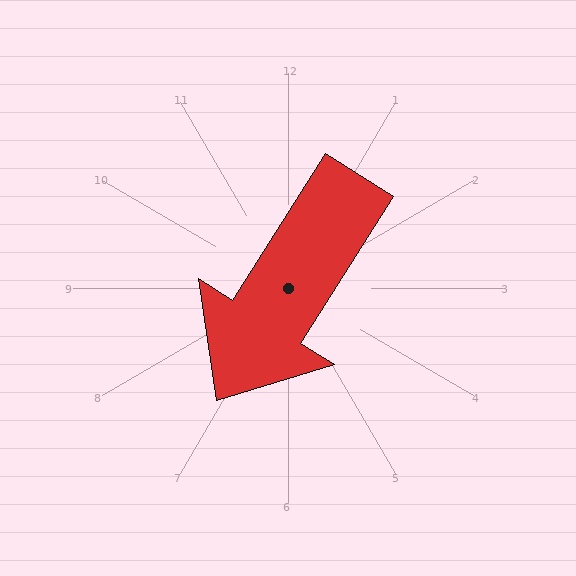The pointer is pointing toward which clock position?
Roughly 7 o'clock.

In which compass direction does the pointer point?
Southwest.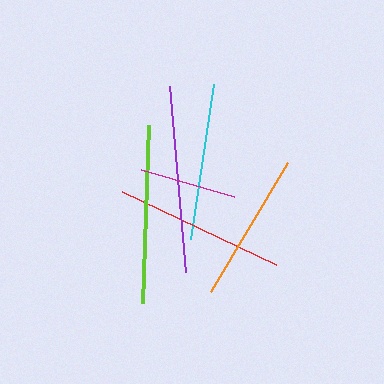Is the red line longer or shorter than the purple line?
The purple line is longer than the red line.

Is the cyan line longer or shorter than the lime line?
The lime line is longer than the cyan line.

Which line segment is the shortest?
The magenta line is the shortest at approximately 97 pixels.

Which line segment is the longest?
The purple line is the longest at approximately 186 pixels.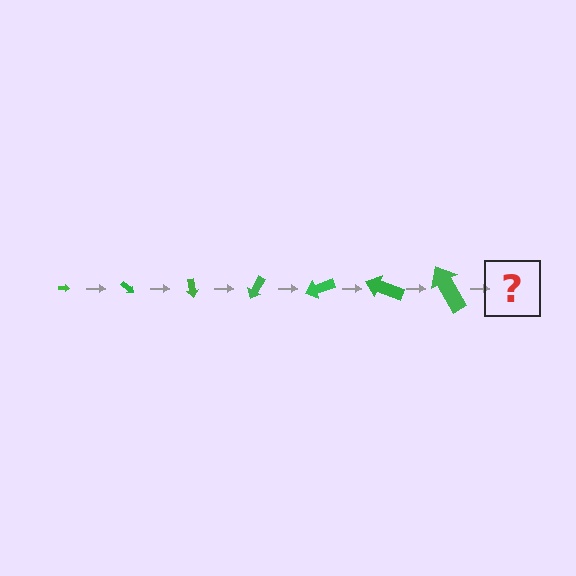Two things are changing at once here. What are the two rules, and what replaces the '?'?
The two rules are that the arrow grows larger each step and it rotates 40 degrees each step. The '?' should be an arrow, larger than the previous one and rotated 280 degrees from the start.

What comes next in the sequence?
The next element should be an arrow, larger than the previous one and rotated 280 degrees from the start.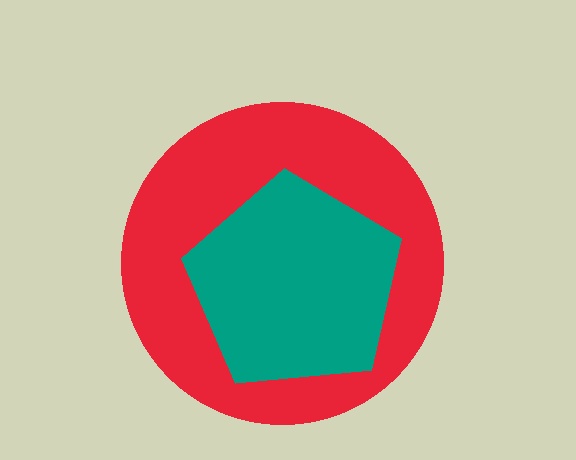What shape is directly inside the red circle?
The teal pentagon.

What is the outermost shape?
The red circle.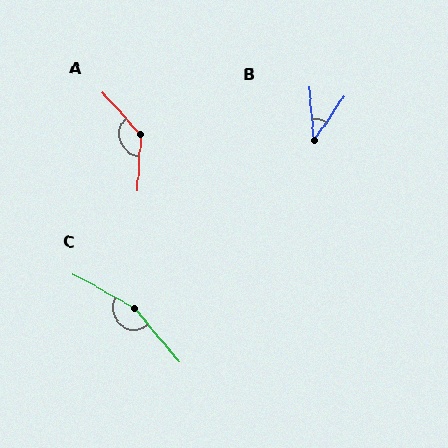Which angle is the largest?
C, at approximately 159 degrees.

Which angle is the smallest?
B, at approximately 39 degrees.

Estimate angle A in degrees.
Approximately 134 degrees.